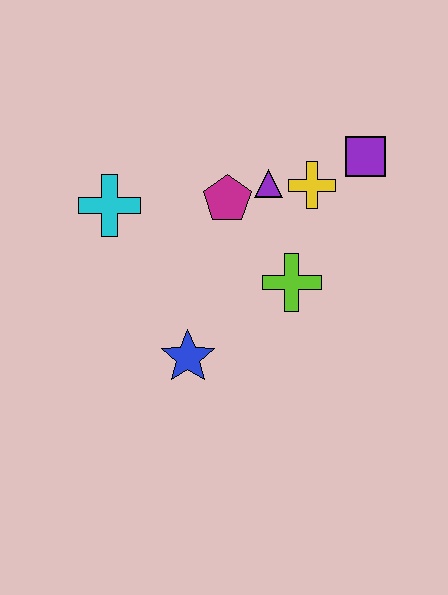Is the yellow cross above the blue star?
Yes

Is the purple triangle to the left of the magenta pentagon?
No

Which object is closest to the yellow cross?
The purple triangle is closest to the yellow cross.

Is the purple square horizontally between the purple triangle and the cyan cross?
No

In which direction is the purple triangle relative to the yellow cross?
The purple triangle is to the left of the yellow cross.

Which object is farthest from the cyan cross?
The purple square is farthest from the cyan cross.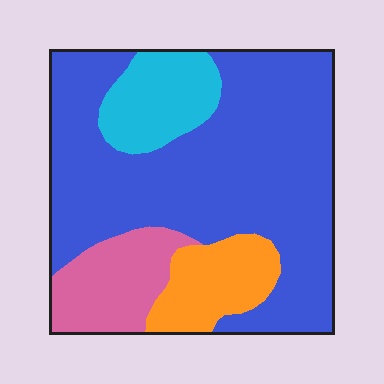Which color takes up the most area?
Blue, at roughly 65%.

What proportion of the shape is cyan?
Cyan covers around 10% of the shape.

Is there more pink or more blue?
Blue.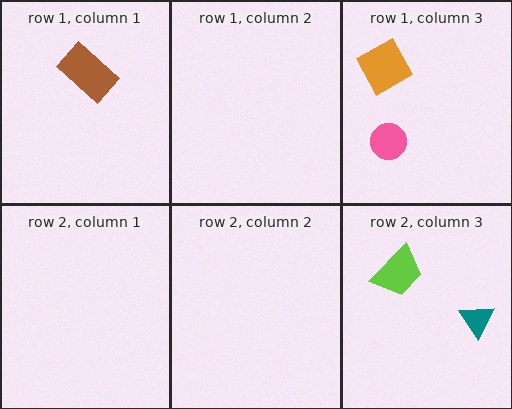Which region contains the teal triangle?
The row 2, column 3 region.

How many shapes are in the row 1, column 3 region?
2.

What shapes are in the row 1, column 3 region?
The orange diamond, the pink circle.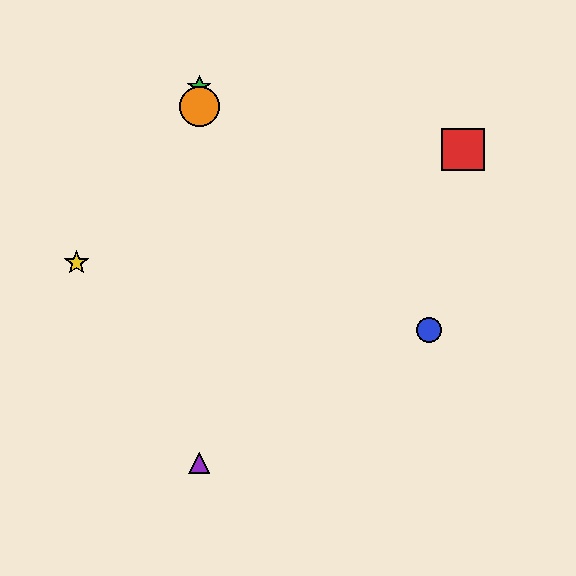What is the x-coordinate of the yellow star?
The yellow star is at x≈76.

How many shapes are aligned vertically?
3 shapes (the green star, the purple triangle, the orange circle) are aligned vertically.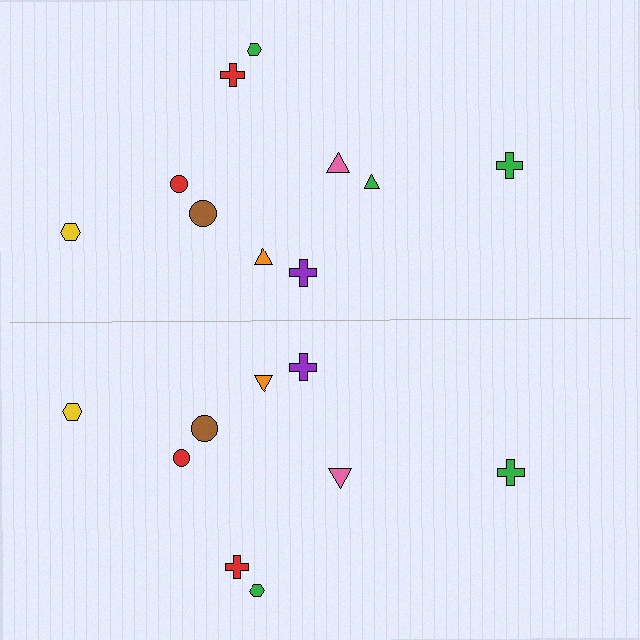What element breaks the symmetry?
A green triangle is missing from the bottom side.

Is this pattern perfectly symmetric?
No, the pattern is not perfectly symmetric. A green triangle is missing from the bottom side.